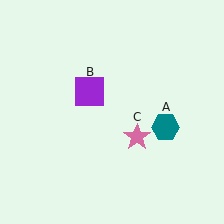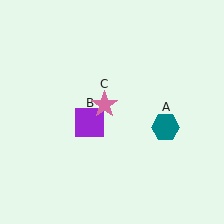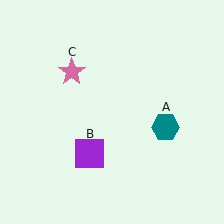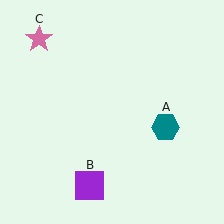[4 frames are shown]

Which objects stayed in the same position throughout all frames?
Teal hexagon (object A) remained stationary.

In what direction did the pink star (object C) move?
The pink star (object C) moved up and to the left.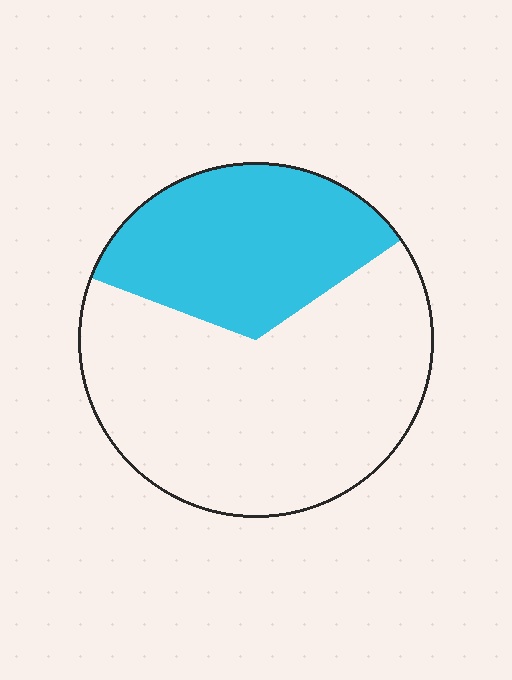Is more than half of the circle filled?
No.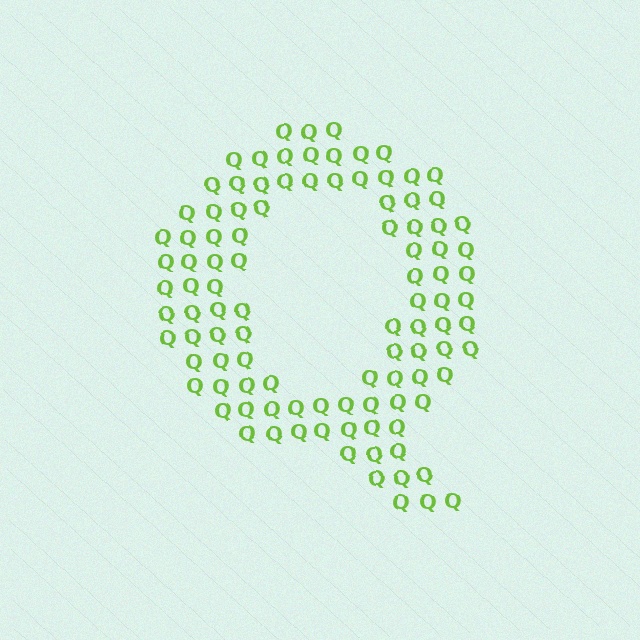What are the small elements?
The small elements are letter Q's.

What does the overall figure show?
The overall figure shows the letter Q.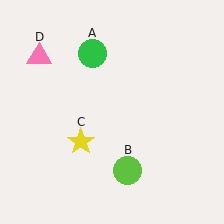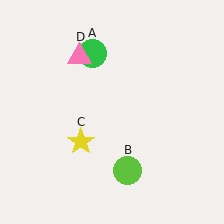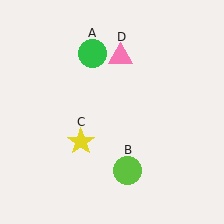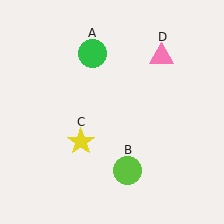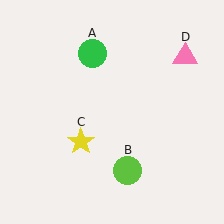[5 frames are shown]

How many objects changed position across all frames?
1 object changed position: pink triangle (object D).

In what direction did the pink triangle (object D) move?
The pink triangle (object D) moved right.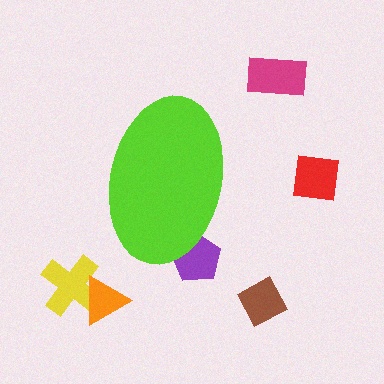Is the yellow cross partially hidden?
No, the yellow cross is fully visible.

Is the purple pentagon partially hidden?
Yes, the purple pentagon is partially hidden behind the lime ellipse.